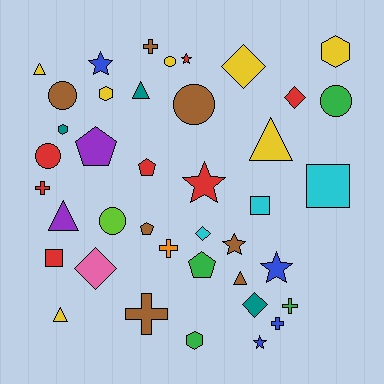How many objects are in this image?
There are 40 objects.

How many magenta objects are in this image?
There are no magenta objects.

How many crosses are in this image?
There are 6 crosses.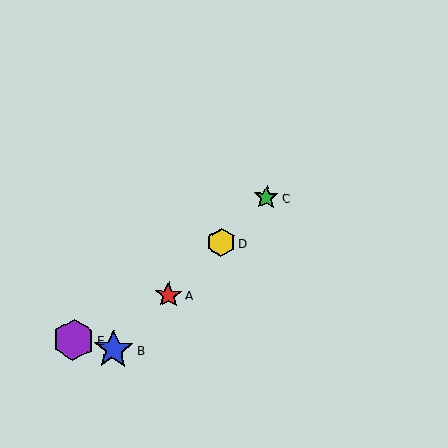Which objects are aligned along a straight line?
Objects A, B, C, D are aligned along a straight line.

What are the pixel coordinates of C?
Object C is at (266, 197).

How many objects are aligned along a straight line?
4 objects (A, B, C, D) are aligned along a straight line.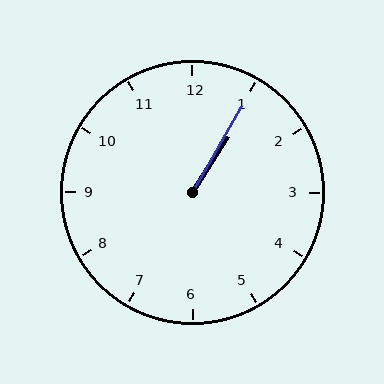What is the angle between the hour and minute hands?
Approximately 2 degrees.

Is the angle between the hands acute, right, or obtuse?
It is acute.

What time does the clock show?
1:05.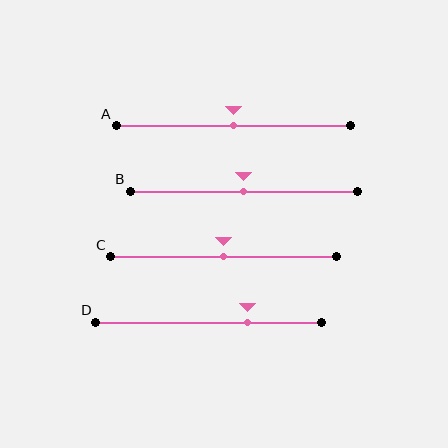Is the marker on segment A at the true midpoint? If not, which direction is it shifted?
Yes, the marker on segment A is at the true midpoint.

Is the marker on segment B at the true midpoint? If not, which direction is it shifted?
Yes, the marker on segment B is at the true midpoint.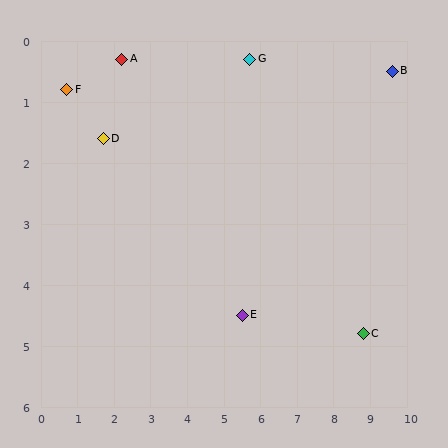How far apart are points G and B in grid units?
Points G and B are about 3.9 grid units apart.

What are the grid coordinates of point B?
Point B is at approximately (9.6, 0.5).